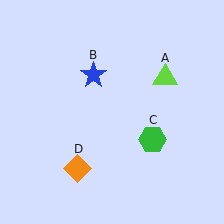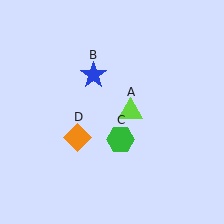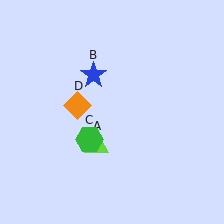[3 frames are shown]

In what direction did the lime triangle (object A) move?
The lime triangle (object A) moved down and to the left.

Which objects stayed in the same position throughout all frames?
Blue star (object B) remained stationary.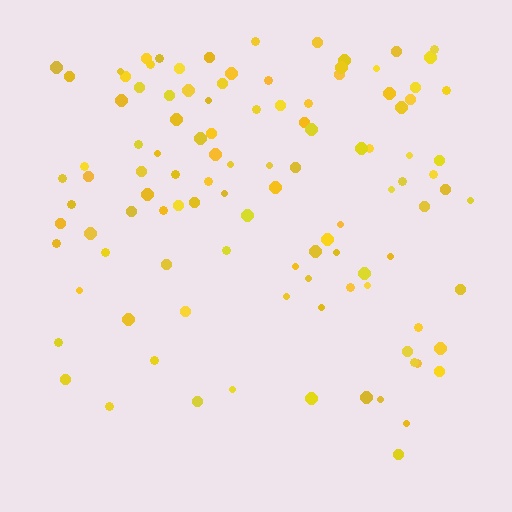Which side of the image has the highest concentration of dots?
The top.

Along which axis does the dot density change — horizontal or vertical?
Vertical.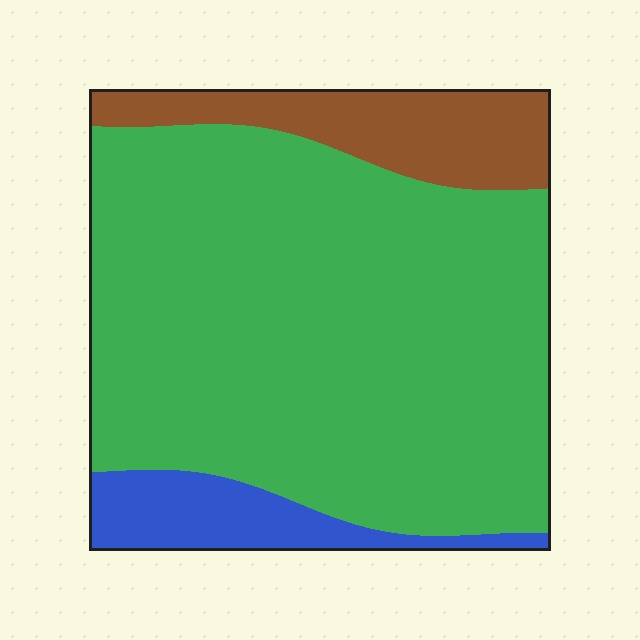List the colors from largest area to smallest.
From largest to smallest: green, brown, blue.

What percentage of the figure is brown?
Brown covers around 15% of the figure.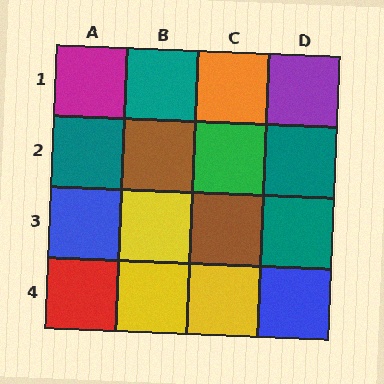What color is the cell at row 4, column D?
Blue.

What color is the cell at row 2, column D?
Teal.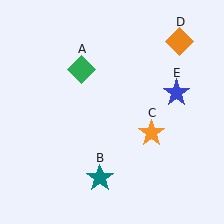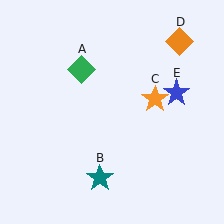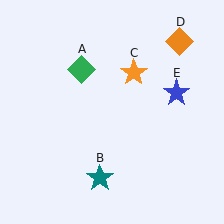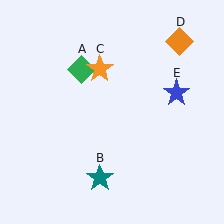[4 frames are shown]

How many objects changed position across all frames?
1 object changed position: orange star (object C).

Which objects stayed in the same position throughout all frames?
Green diamond (object A) and teal star (object B) and orange diamond (object D) and blue star (object E) remained stationary.